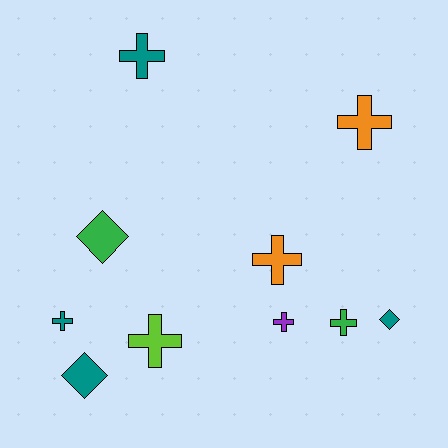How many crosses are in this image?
There are 7 crosses.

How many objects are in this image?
There are 10 objects.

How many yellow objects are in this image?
There are no yellow objects.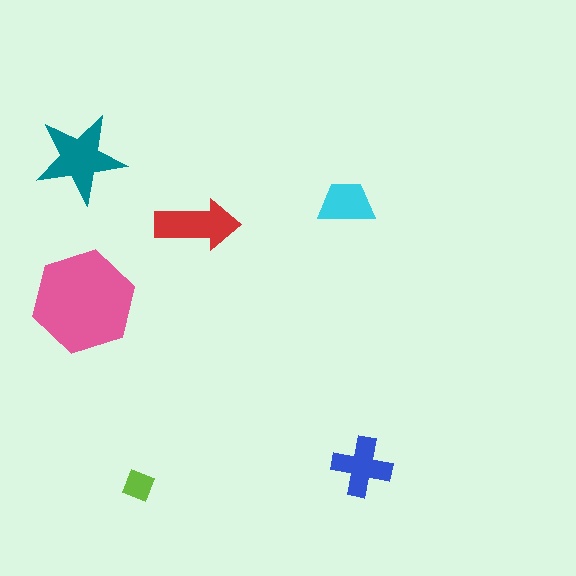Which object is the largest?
The pink hexagon.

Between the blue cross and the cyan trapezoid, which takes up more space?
The blue cross.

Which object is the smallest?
The lime diamond.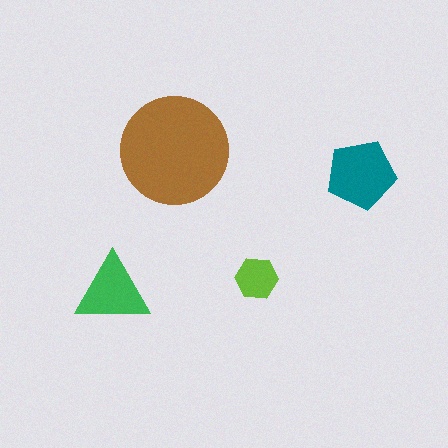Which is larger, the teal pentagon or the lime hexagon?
The teal pentagon.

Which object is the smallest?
The lime hexagon.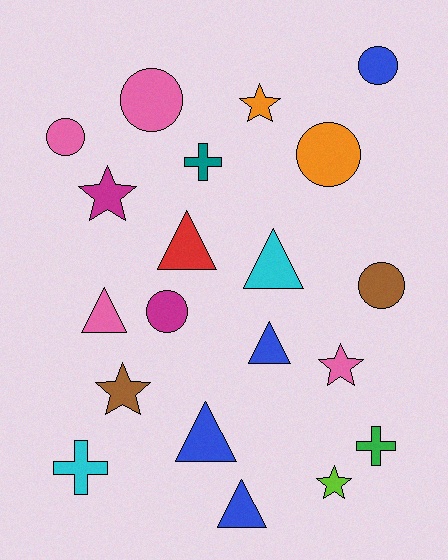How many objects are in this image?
There are 20 objects.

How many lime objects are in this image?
There is 1 lime object.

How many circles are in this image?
There are 6 circles.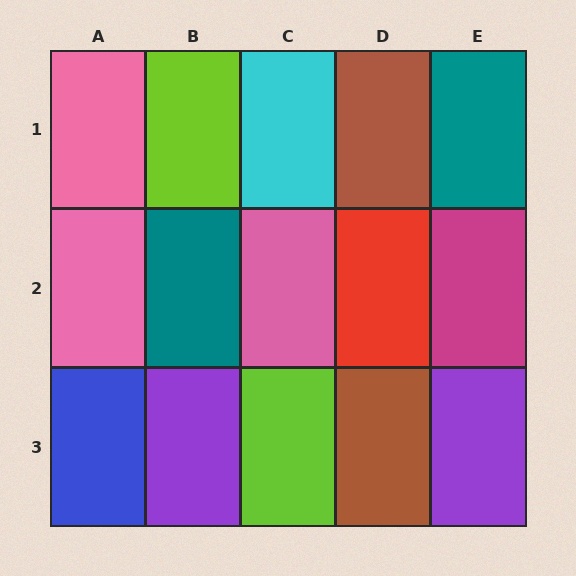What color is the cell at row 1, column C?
Cyan.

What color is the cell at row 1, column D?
Brown.